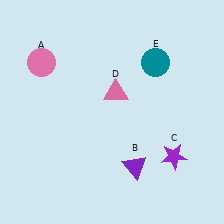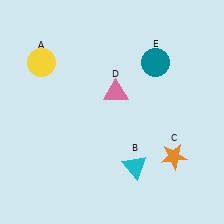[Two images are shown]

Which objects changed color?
A changed from pink to yellow. B changed from purple to cyan. C changed from purple to orange.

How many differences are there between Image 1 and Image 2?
There are 3 differences between the two images.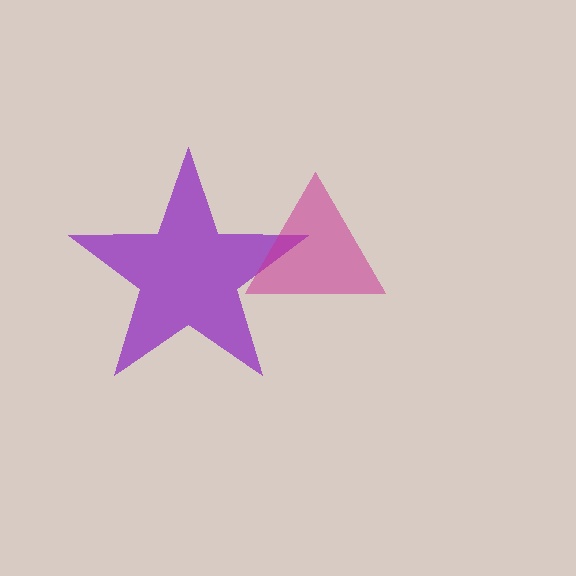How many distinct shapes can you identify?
There are 2 distinct shapes: a purple star, a magenta triangle.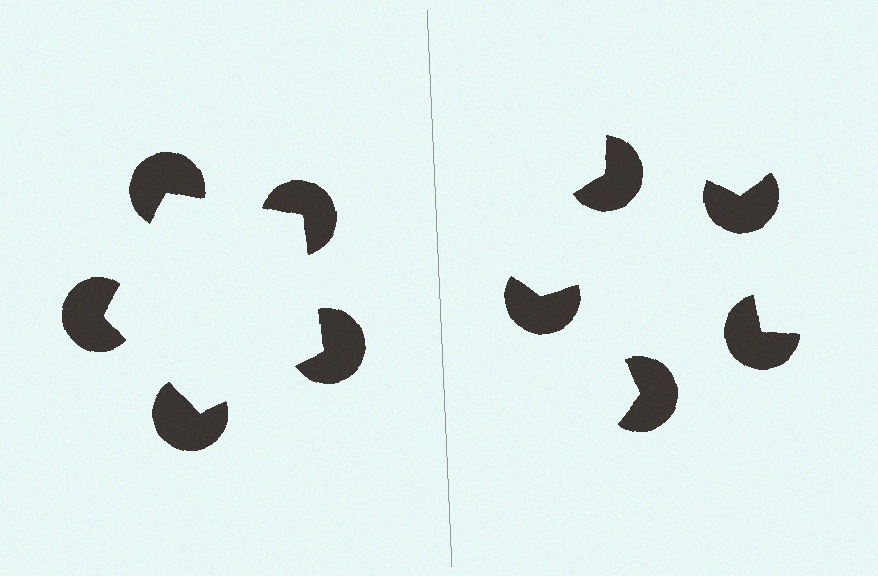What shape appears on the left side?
An illusory pentagon.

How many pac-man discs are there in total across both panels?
10 — 5 on each side.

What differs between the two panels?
The pac-man discs are positioned identically on both sides; only the wedge orientations differ. On the left they align to a pentagon; on the right they are misaligned.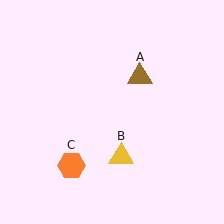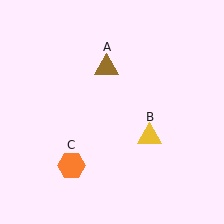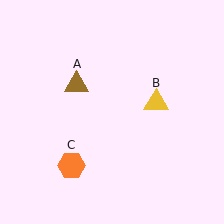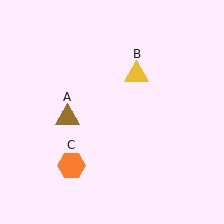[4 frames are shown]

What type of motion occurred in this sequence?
The brown triangle (object A), yellow triangle (object B) rotated counterclockwise around the center of the scene.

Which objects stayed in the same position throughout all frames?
Orange hexagon (object C) remained stationary.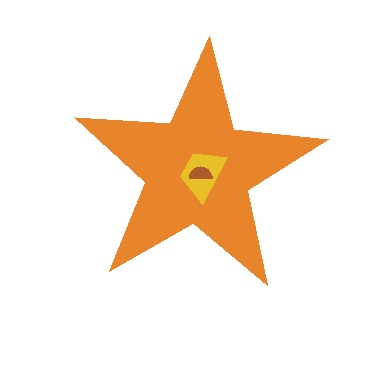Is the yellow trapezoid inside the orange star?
Yes.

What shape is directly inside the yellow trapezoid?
The brown semicircle.